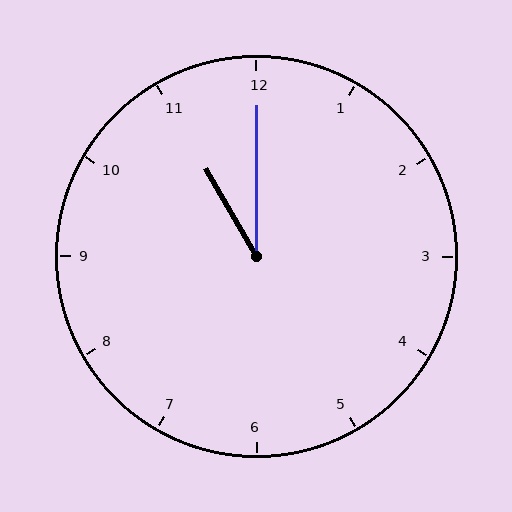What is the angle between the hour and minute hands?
Approximately 30 degrees.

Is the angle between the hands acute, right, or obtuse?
It is acute.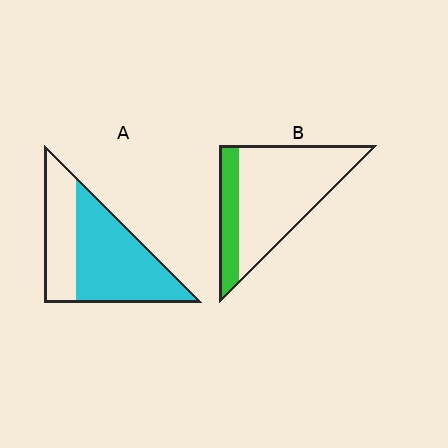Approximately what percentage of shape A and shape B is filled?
A is approximately 65% and B is approximately 25%.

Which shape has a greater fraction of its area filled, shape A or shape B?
Shape A.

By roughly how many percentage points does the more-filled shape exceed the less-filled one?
By roughly 40 percentage points (A over B).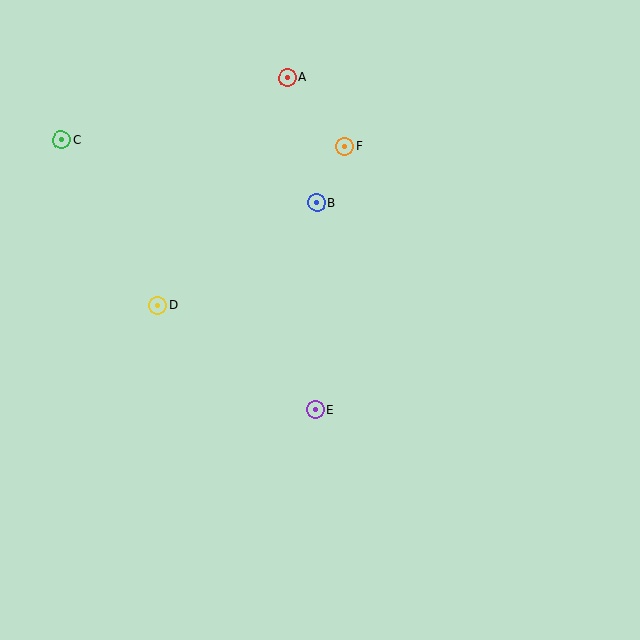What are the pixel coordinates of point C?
Point C is at (61, 140).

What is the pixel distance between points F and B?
The distance between F and B is 63 pixels.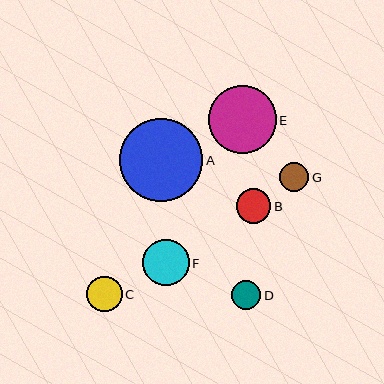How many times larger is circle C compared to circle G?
Circle C is approximately 1.2 times the size of circle G.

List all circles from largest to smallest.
From largest to smallest: A, E, F, C, B, G, D.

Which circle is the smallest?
Circle D is the smallest with a size of approximately 29 pixels.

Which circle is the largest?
Circle A is the largest with a size of approximately 83 pixels.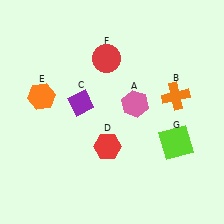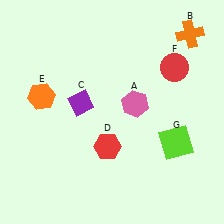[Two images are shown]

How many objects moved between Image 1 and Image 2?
2 objects moved between the two images.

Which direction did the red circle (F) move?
The red circle (F) moved right.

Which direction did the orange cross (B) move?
The orange cross (B) moved up.